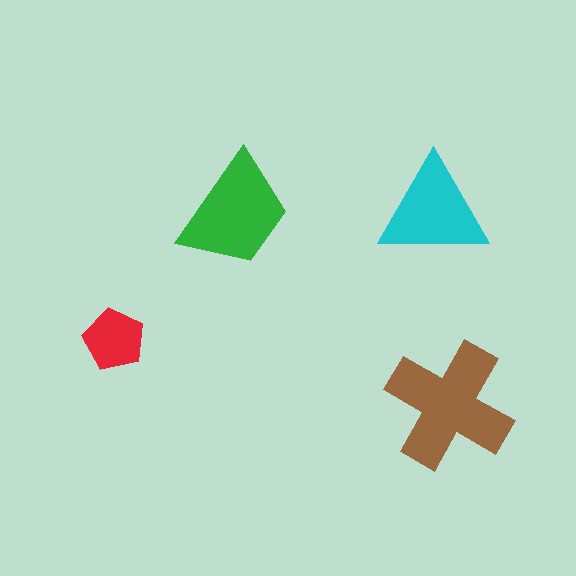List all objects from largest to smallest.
The brown cross, the green trapezoid, the cyan triangle, the red pentagon.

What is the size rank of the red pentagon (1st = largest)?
4th.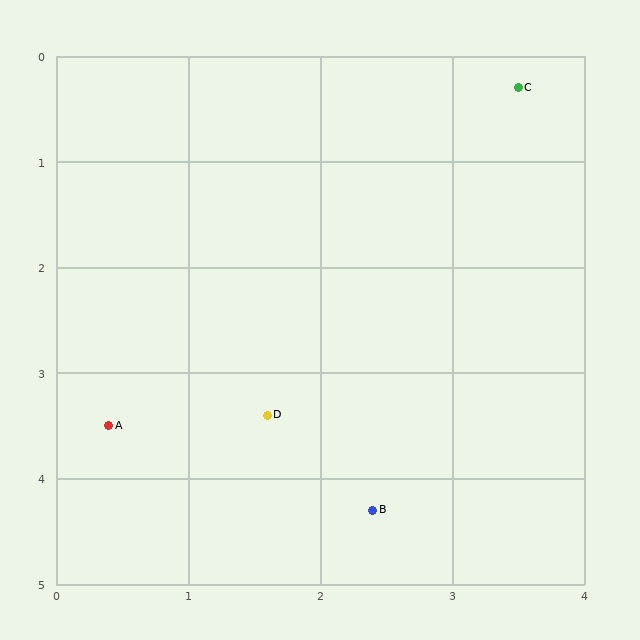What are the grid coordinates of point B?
Point B is at approximately (2.4, 4.3).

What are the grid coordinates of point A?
Point A is at approximately (0.4, 3.5).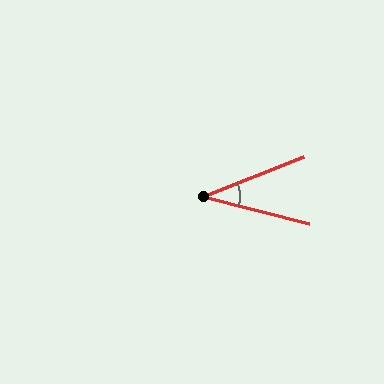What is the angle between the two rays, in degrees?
Approximately 36 degrees.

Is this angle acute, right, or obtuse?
It is acute.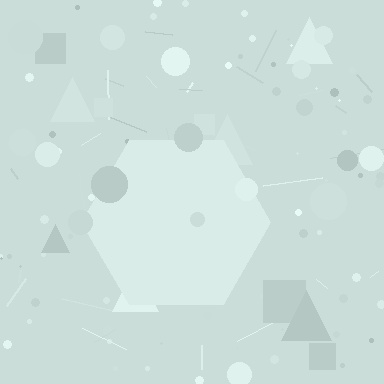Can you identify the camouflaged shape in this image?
The camouflaged shape is a hexagon.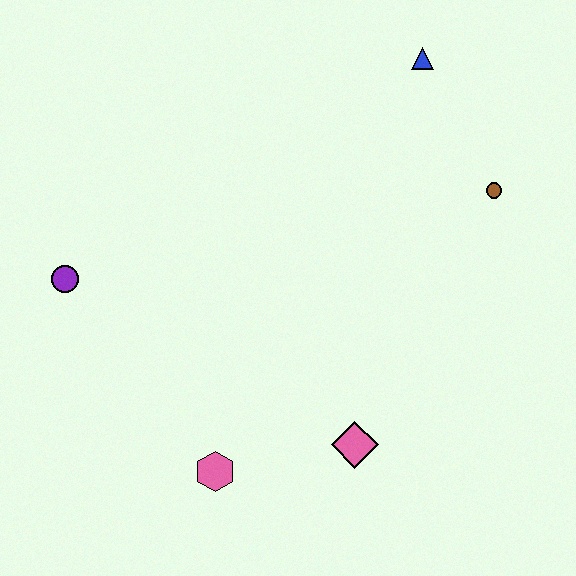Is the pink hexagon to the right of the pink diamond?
No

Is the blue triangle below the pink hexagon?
No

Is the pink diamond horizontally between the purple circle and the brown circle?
Yes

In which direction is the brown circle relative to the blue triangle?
The brown circle is below the blue triangle.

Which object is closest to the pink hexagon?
The pink diamond is closest to the pink hexagon.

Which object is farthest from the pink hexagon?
The blue triangle is farthest from the pink hexagon.